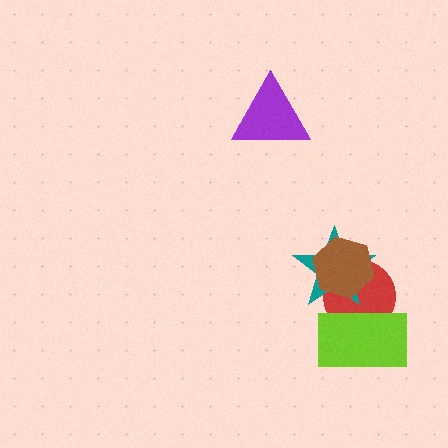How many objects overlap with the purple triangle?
0 objects overlap with the purple triangle.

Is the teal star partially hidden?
Yes, it is partially covered by another shape.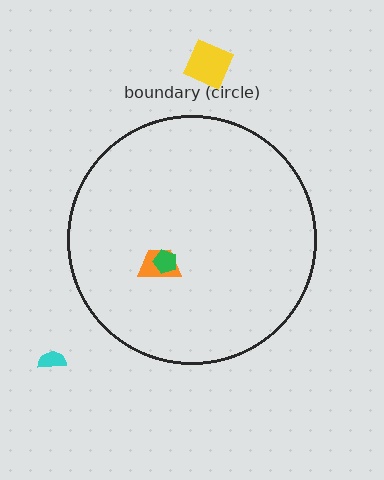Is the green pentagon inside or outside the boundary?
Inside.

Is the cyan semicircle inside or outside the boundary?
Outside.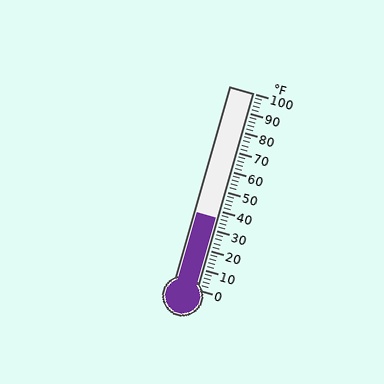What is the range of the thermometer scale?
The thermometer scale ranges from 0°F to 100°F.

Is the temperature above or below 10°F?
The temperature is above 10°F.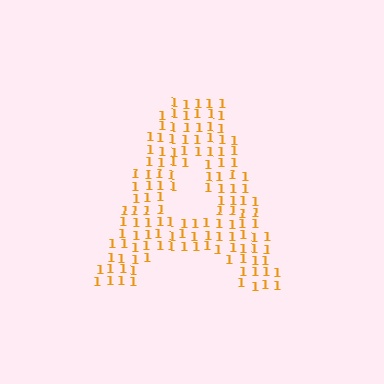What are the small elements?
The small elements are digit 1's.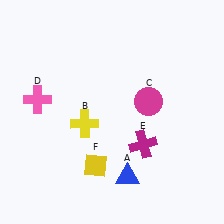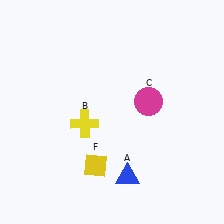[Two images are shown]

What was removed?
The magenta cross (E), the pink cross (D) were removed in Image 2.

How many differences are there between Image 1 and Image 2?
There are 2 differences between the two images.